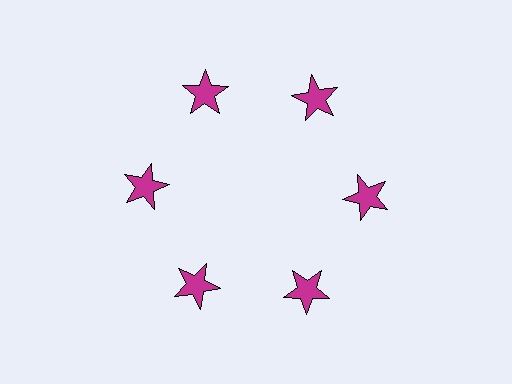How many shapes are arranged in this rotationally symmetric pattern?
There are 6 shapes, arranged in 6 groups of 1.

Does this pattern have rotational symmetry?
Yes, this pattern has 6-fold rotational symmetry. It looks the same after rotating 60 degrees around the center.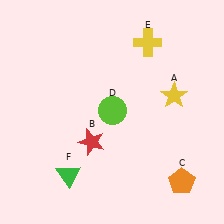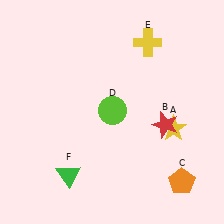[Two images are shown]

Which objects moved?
The objects that moved are: the yellow star (A), the red star (B).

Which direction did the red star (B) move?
The red star (B) moved right.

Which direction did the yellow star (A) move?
The yellow star (A) moved down.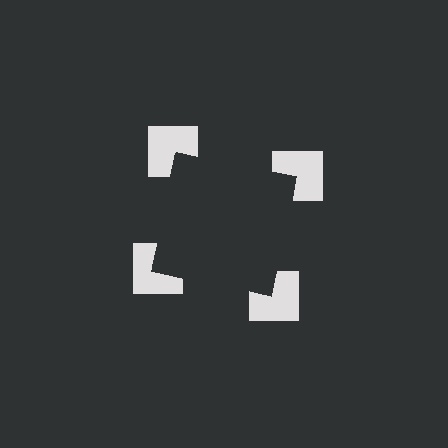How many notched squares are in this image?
There are 4 — one at each vertex of the illusory square.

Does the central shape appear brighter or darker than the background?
It typically appears slightly darker than the background, even though no actual brightness change is drawn.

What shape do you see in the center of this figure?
An illusory square — its edges are inferred from the aligned wedge cuts in the notched squares, not physically drawn.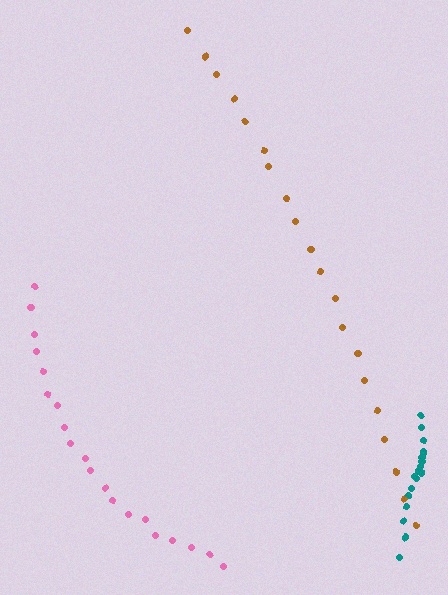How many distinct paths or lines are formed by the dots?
There are 3 distinct paths.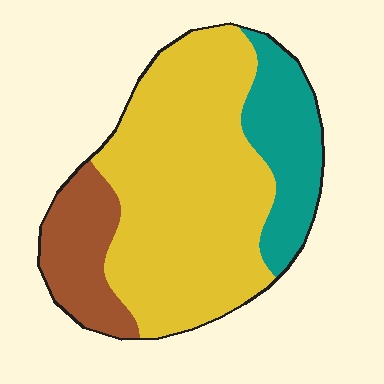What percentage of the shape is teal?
Teal covers about 20% of the shape.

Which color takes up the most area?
Yellow, at roughly 65%.